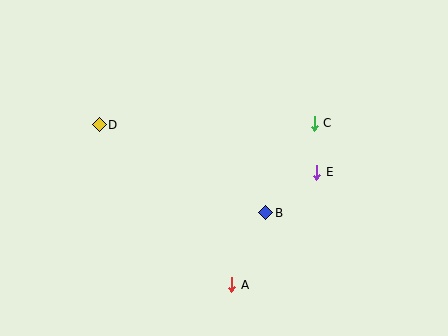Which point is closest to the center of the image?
Point B at (266, 213) is closest to the center.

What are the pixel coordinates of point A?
Point A is at (232, 285).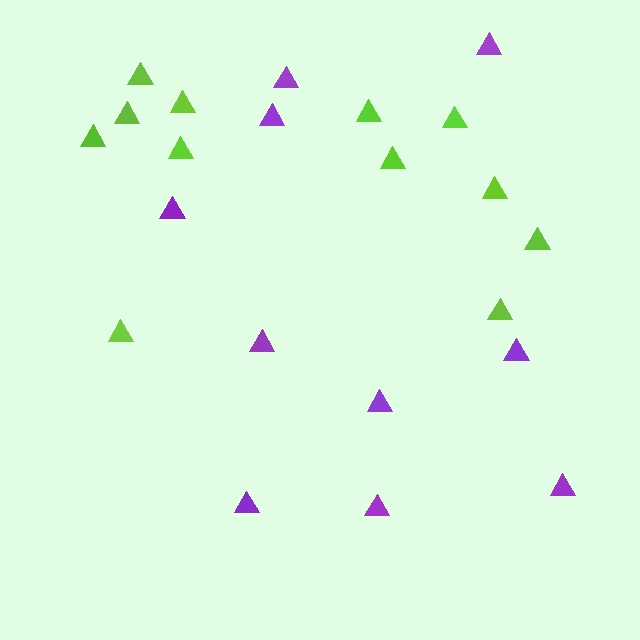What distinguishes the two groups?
There are 2 groups: one group of lime triangles (12) and one group of purple triangles (10).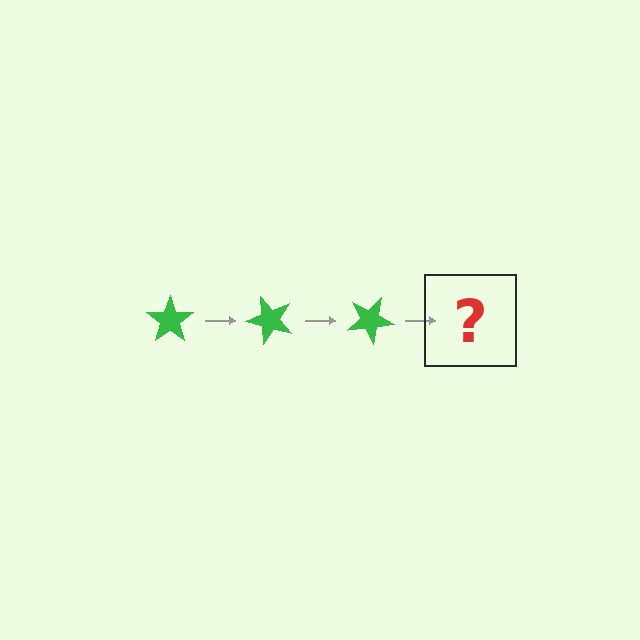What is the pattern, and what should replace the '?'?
The pattern is that the star rotates 50 degrees each step. The '?' should be a green star rotated 150 degrees.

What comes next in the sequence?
The next element should be a green star rotated 150 degrees.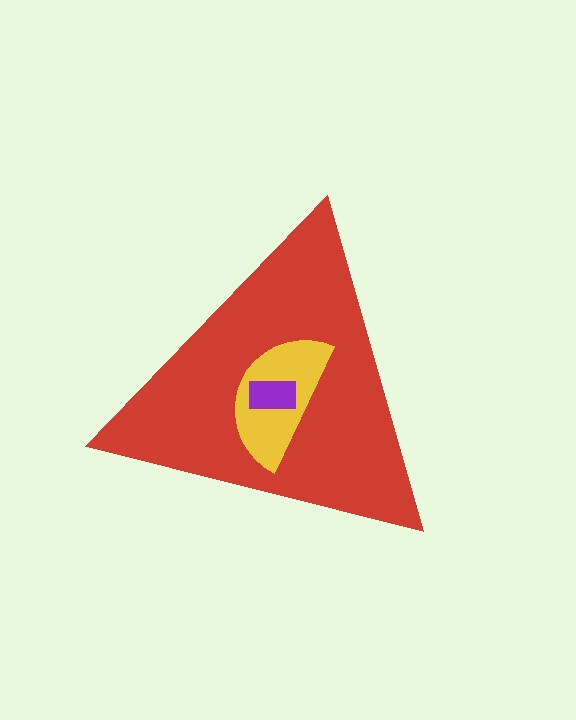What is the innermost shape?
The purple rectangle.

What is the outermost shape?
The red triangle.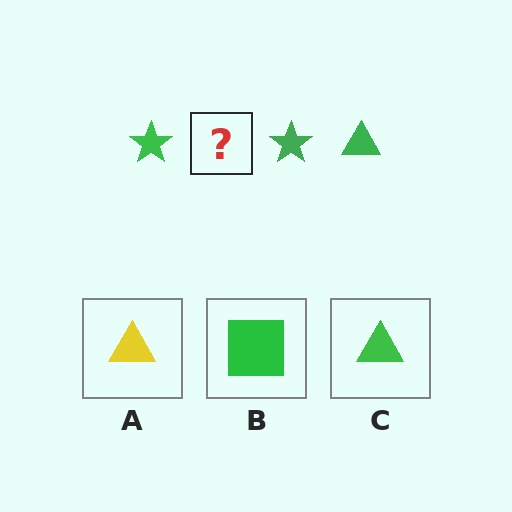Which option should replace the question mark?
Option C.